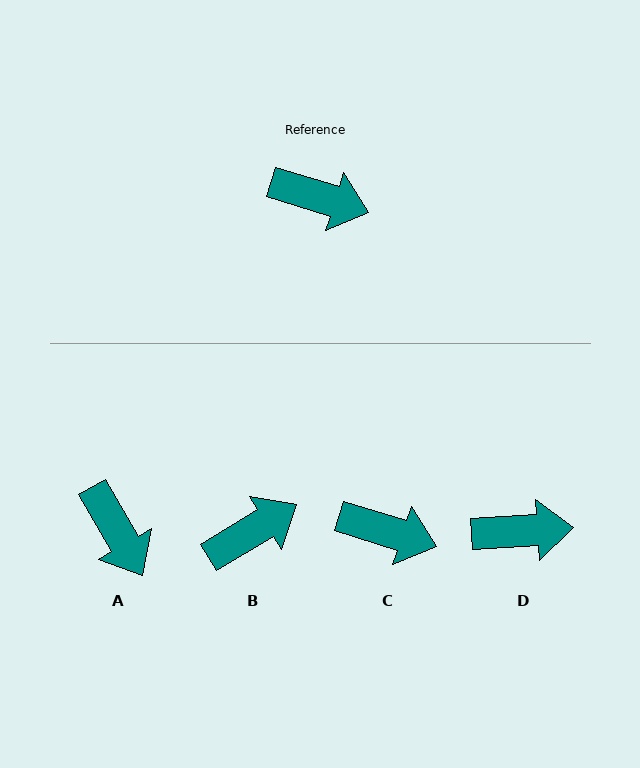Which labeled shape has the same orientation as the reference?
C.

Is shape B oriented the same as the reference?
No, it is off by about 48 degrees.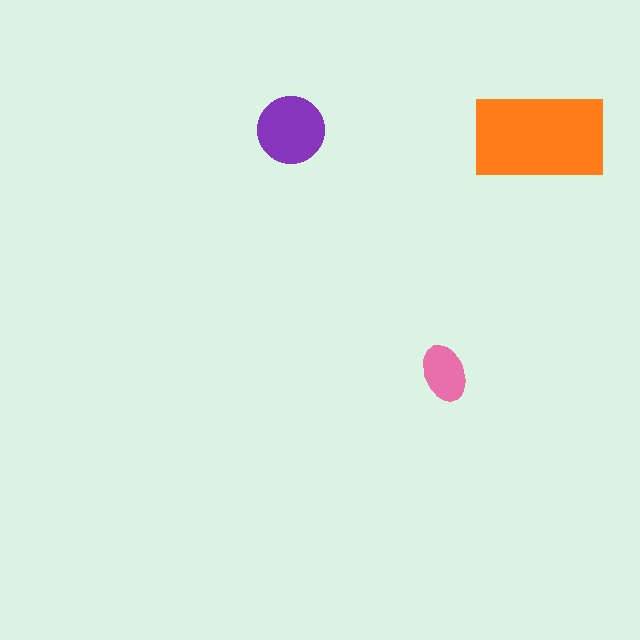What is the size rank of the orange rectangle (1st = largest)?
1st.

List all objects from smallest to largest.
The pink ellipse, the purple circle, the orange rectangle.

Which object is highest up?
The purple circle is topmost.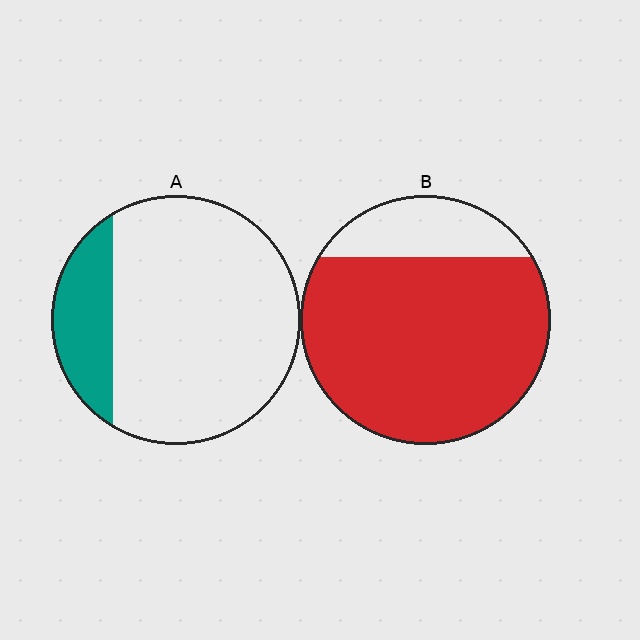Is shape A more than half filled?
No.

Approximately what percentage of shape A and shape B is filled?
A is approximately 20% and B is approximately 80%.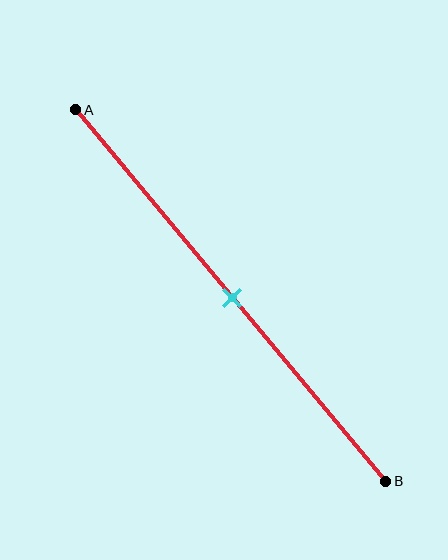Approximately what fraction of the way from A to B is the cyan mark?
The cyan mark is approximately 50% of the way from A to B.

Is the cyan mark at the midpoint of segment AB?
Yes, the mark is approximately at the midpoint.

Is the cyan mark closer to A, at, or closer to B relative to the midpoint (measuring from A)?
The cyan mark is approximately at the midpoint of segment AB.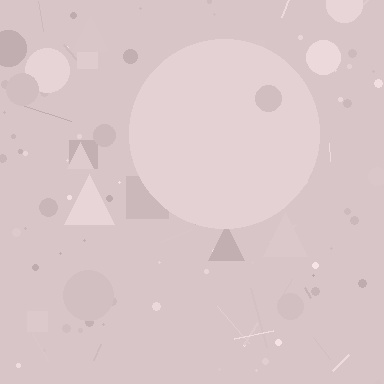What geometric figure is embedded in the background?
A circle is embedded in the background.